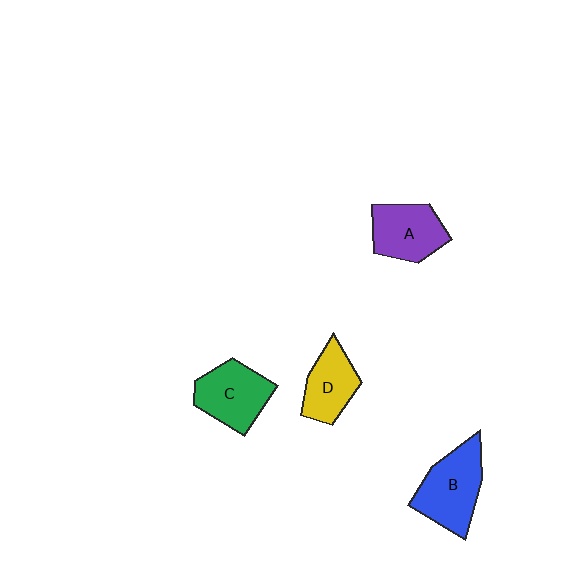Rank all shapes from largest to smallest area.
From largest to smallest: B (blue), C (green), A (purple), D (yellow).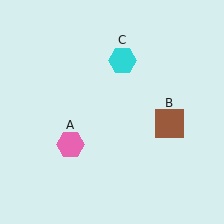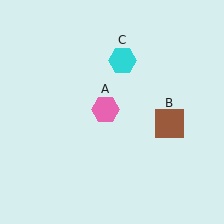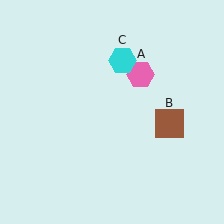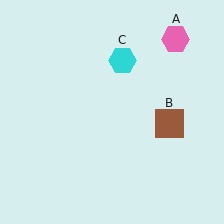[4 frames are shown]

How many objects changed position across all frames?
1 object changed position: pink hexagon (object A).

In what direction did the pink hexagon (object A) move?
The pink hexagon (object A) moved up and to the right.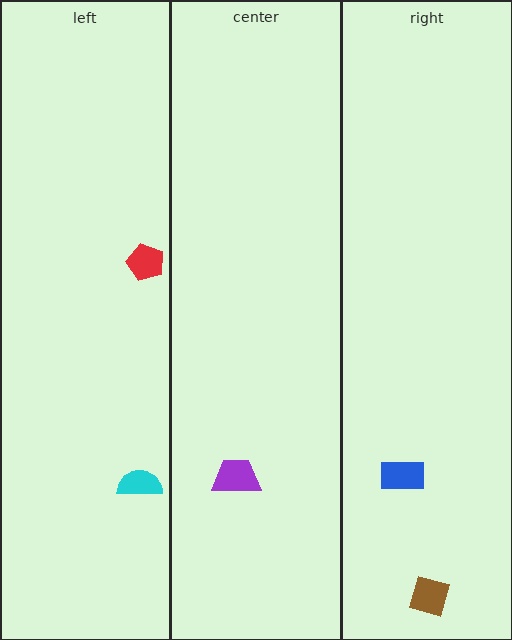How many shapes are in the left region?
2.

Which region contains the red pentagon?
The left region.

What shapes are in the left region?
The cyan semicircle, the red pentagon.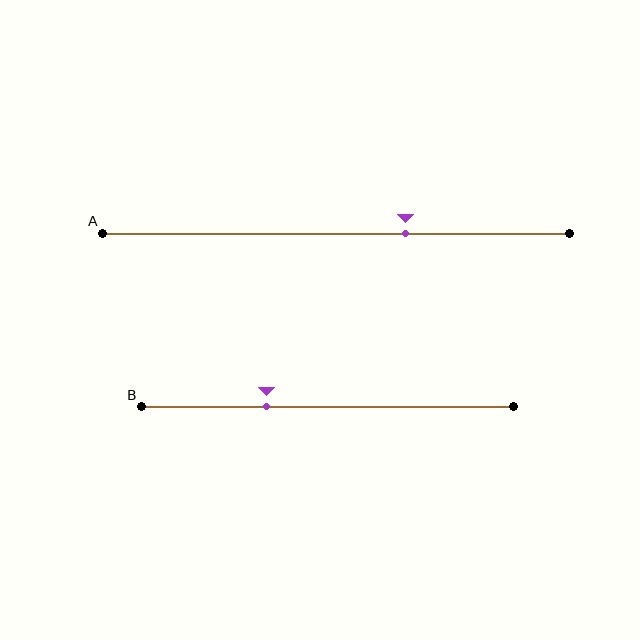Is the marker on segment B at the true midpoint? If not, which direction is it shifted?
No, the marker on segment B is shifted to the left by about 16% of the segment length.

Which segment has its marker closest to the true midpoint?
Segment A has its marker closest to the true midpoint.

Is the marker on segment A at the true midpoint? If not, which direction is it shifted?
No, the marker on segment A is shifted to the right by about 15% of the segment length.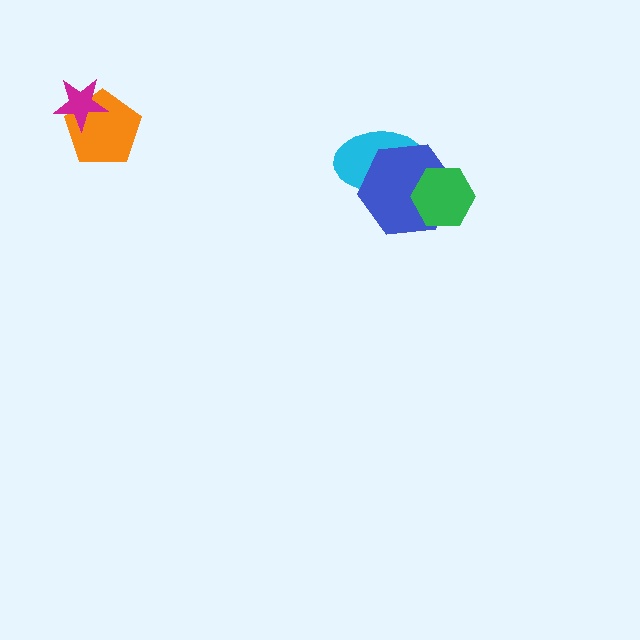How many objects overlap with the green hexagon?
1 object overlaps with the green hexagon.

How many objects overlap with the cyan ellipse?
1 object overlaps with the cyan ellipse.